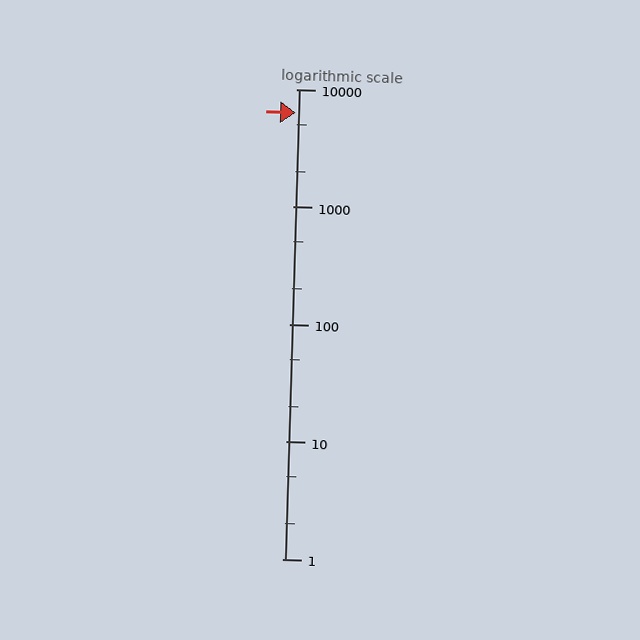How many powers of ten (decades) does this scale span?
The scale spans 4 decades, from 1 to 10000.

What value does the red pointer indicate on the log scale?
The pointer indicates approximately 6300.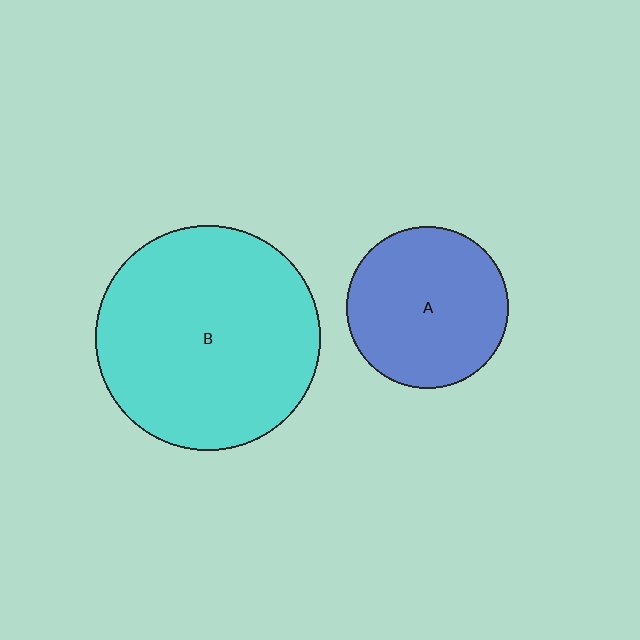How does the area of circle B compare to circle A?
Approximately 1.9 times.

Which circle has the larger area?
Circle B (cyan).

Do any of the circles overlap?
No, none of the circles overlap.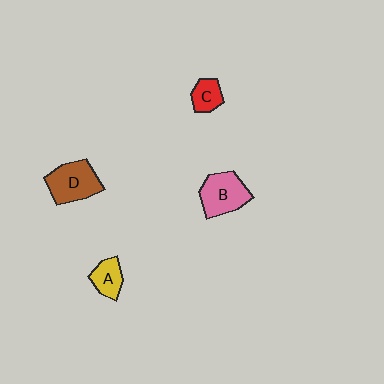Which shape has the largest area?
Shape D (brown).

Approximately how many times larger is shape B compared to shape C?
Approximately 1.9 times.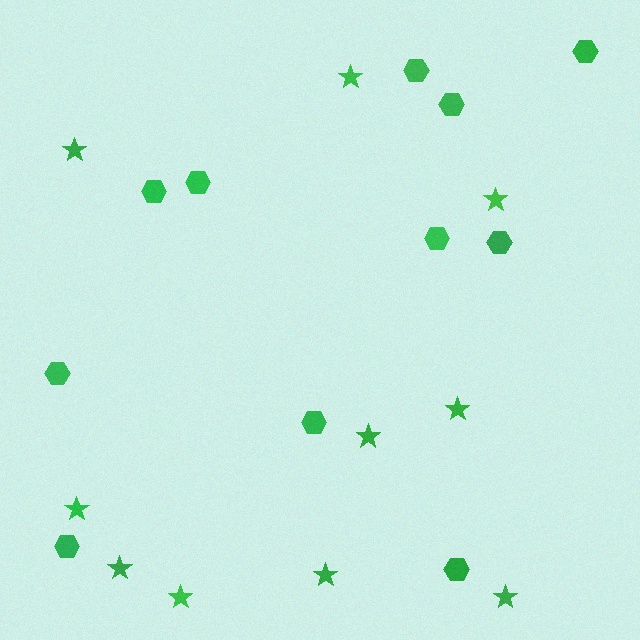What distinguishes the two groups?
There are 2 groups: one group of stars (10) and one group of hexagons (11).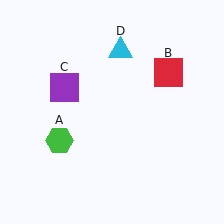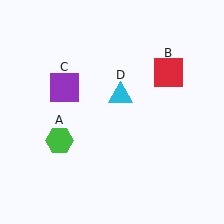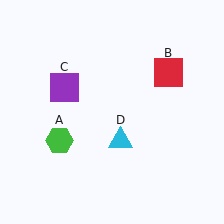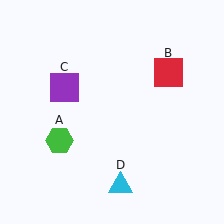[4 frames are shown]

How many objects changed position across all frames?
1 object changed position: cyan triangle (object D).